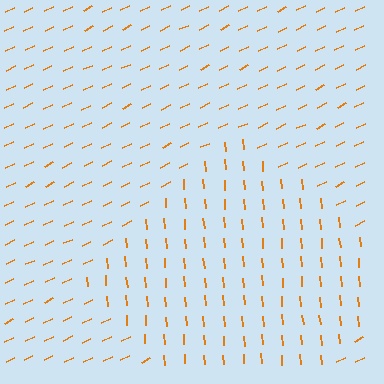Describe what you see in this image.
The image is filled with small orange line segments. A diamond region in the image has lines oriented differently from the surrounding lines, creating a visible texture boundary.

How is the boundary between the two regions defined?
The boundary is defined purely by a change in line orientation (approximately 69 degrees difference). All lines are the same color and thickness.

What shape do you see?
I see a diamond.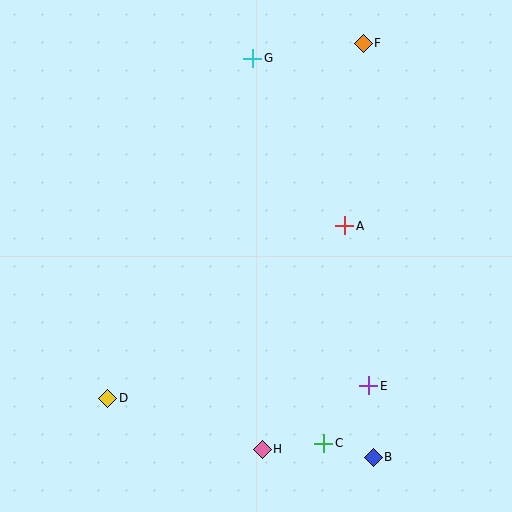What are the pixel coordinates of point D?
Point D is at (108, 398).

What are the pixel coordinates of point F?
Point F is at (363, 43).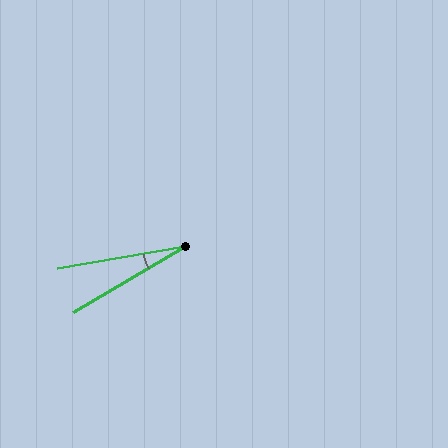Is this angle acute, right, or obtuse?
It is acute.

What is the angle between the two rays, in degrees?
Approximately 21 degrees.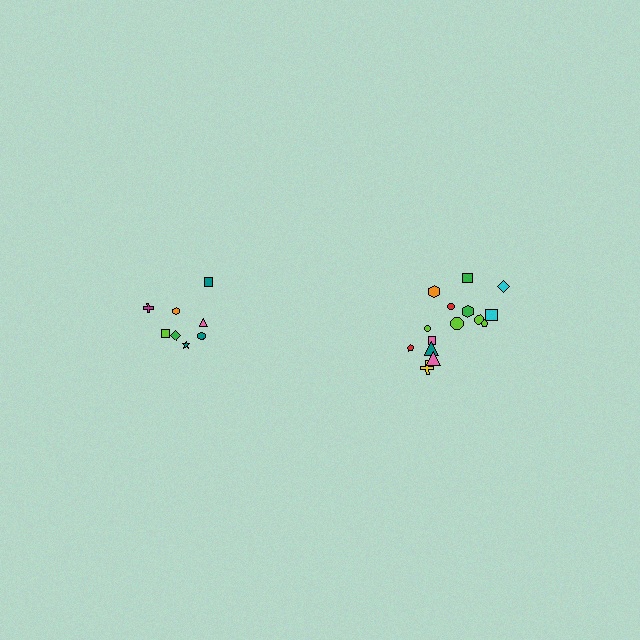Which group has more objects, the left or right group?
The right group.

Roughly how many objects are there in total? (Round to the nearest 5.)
Roughly 25 objects in total.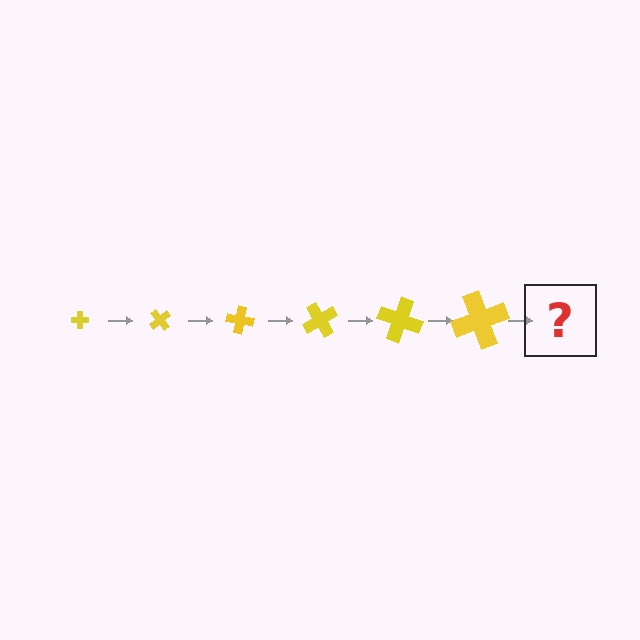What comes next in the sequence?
The next element should be a cross, larger than the previous one and rotated 300 degrees from the start.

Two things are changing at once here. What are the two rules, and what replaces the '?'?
The two rules are that the cross grows larger each step and it rotates 50 degrees each step. The '?' should be a cross, larger than the previous one and rotated 300 degrees from the start.